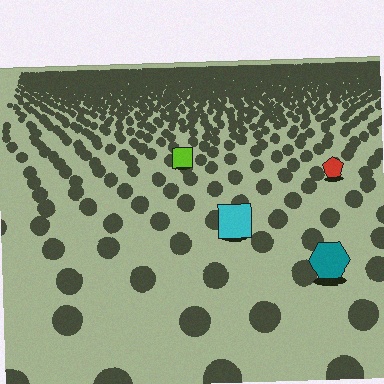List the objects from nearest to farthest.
From nearest to farthest: the teal hexagon, the cyan square, the red pentagon, the lime square.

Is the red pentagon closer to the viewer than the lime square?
Yes. The red pentagon is closer — you can tell from the texture gradient: the ground texture is coarser near it.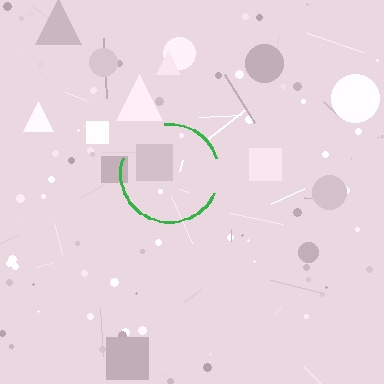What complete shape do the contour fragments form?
The contour fragments form a circle.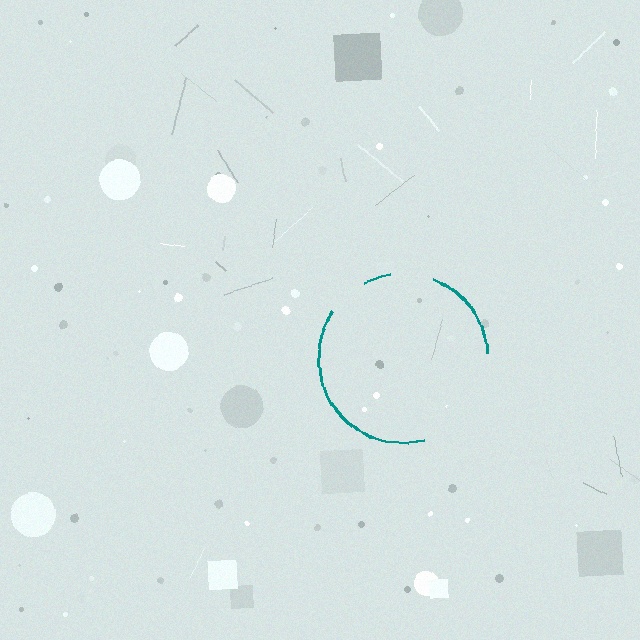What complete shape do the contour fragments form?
The contour fragments form a circle.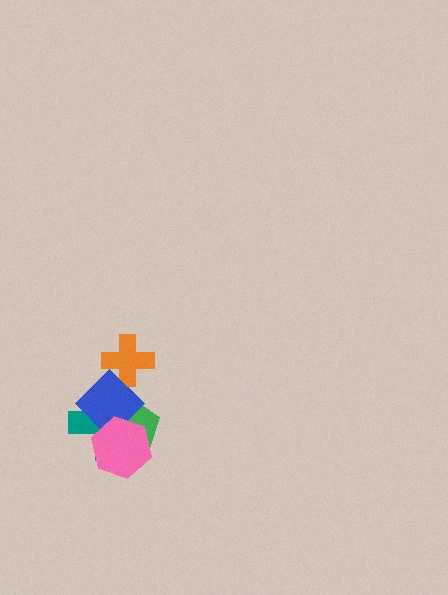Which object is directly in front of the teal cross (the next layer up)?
The green pentagon is directly in front of the teal cross.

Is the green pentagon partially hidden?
Yes, it is partially covered by another shape.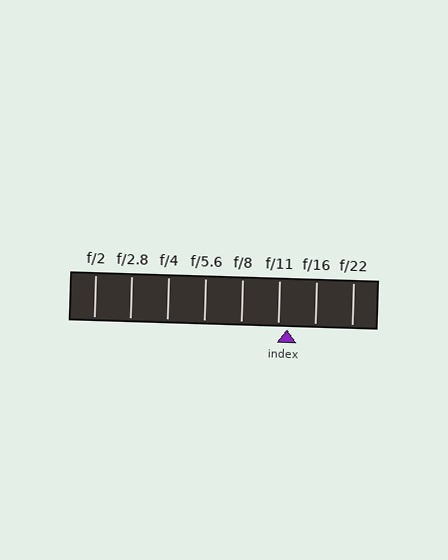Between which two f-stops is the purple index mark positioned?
The index mark is between f/11 and f/16.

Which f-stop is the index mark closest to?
The index mark is closest to f/11.